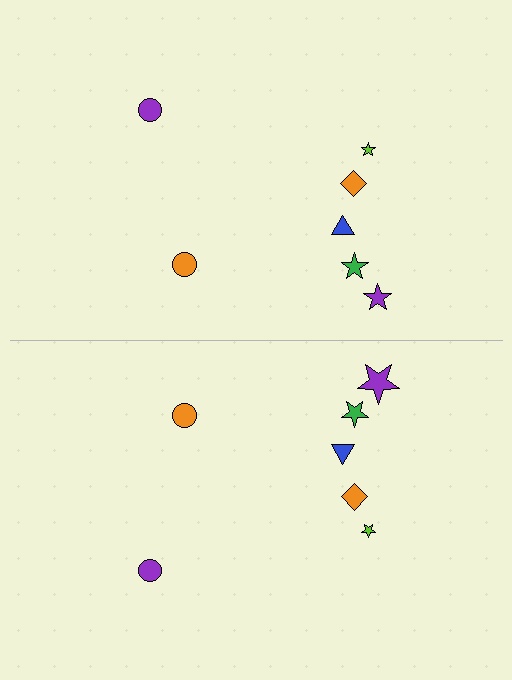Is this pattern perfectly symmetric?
No, the pattern is not perfectly symmetric. The purple star on the bottom side has a different size than its mirror counterpart.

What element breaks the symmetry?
The purple star on the bottom side has a different size than its mirror counterpart.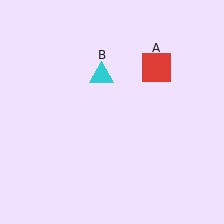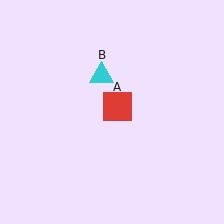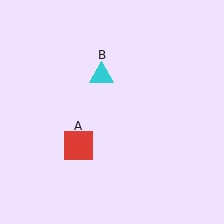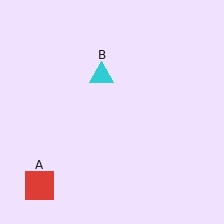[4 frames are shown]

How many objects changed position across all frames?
1 object changed position: red square (object A).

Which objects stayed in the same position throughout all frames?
Cyan triangle (object B) remained stationary.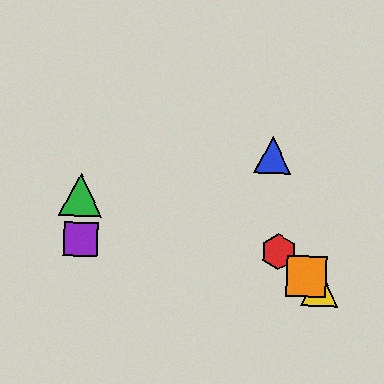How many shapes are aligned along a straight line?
3 shapes (the red hexagon, the yellow triangle, the orange square) are aligned along a straight line.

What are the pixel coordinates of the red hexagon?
The red hexagon is at (279, 252).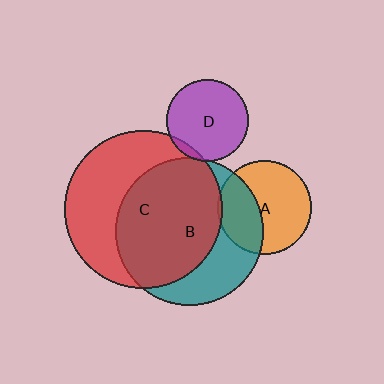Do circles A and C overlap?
Yes.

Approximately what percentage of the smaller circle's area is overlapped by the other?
Approximately 5%.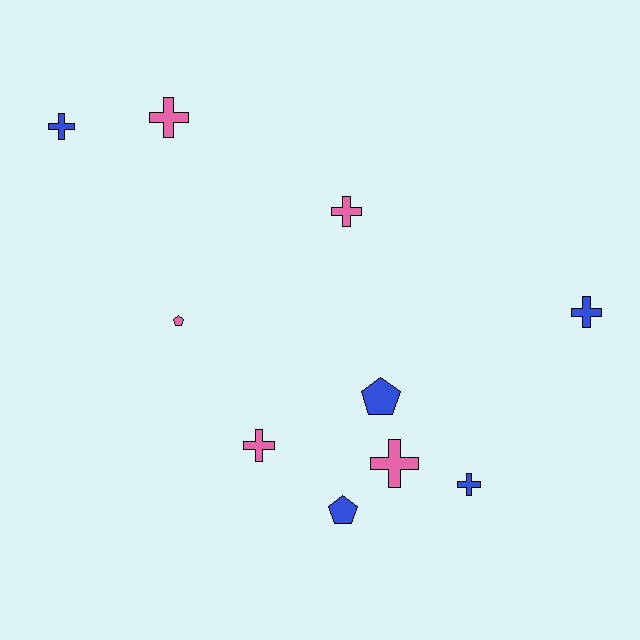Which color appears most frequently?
Blue, with 5 objects.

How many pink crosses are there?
There are 4 pink crosses.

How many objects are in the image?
There are 10 objects.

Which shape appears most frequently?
Cross, with 7 objects.